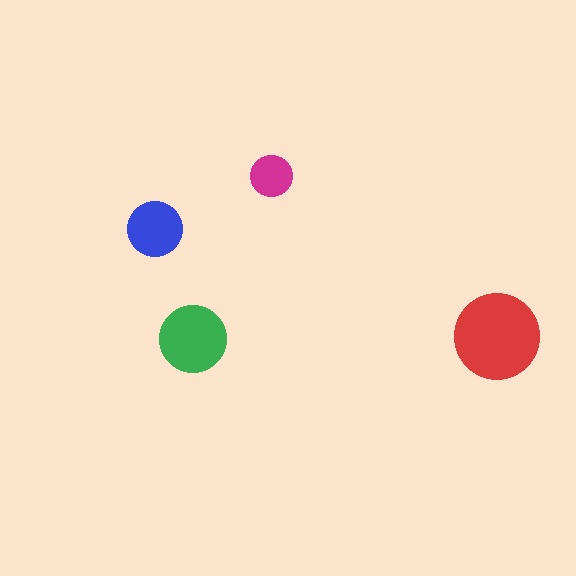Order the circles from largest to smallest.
the red one, the green one, the blue one, the magenta one.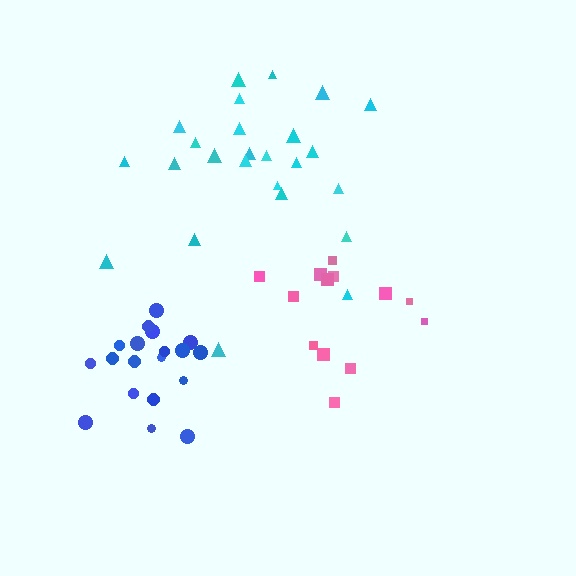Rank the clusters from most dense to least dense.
blue, cyan, pink.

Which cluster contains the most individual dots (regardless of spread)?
Cyan (25).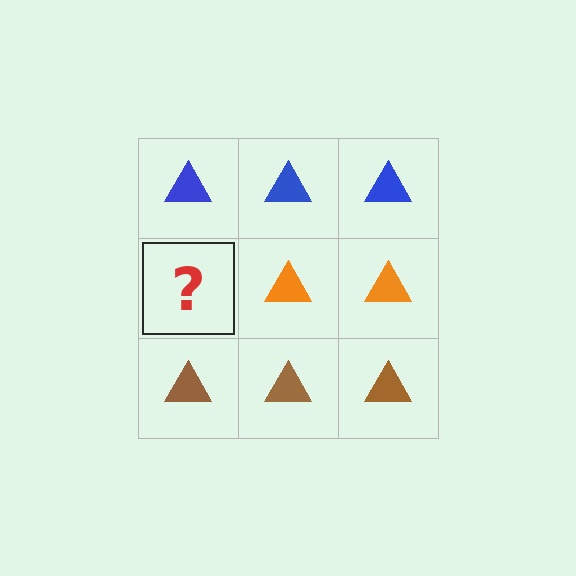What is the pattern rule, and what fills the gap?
The rule is that each row has a consistent color. The gap should be filled with an orange triangle.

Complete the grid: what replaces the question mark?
The question mark should be replaced with an orange triangle.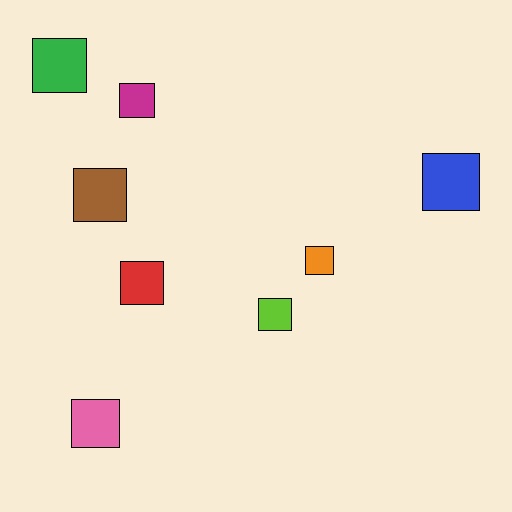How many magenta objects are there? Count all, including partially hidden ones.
There is 1 magenta object.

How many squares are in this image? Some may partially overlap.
There are 8 squares.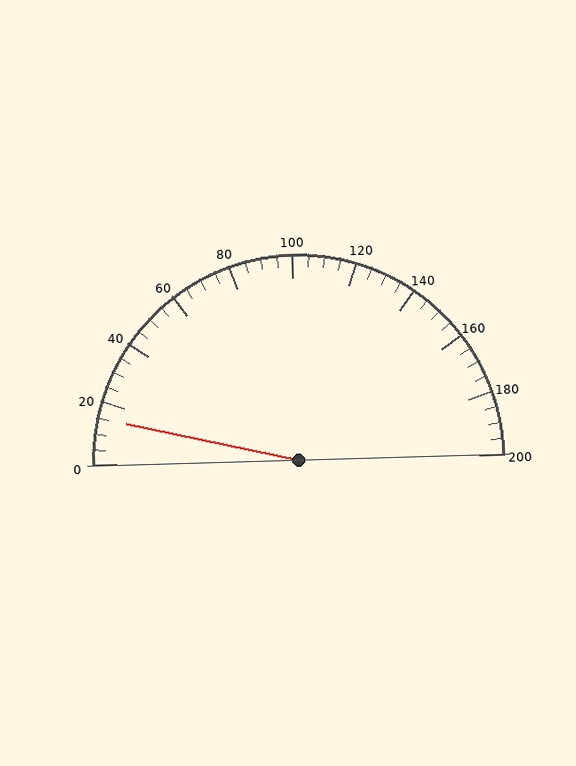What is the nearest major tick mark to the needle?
The nearest major tick mark is 20.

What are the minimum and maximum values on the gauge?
The gauge ranges from 0 to 200.